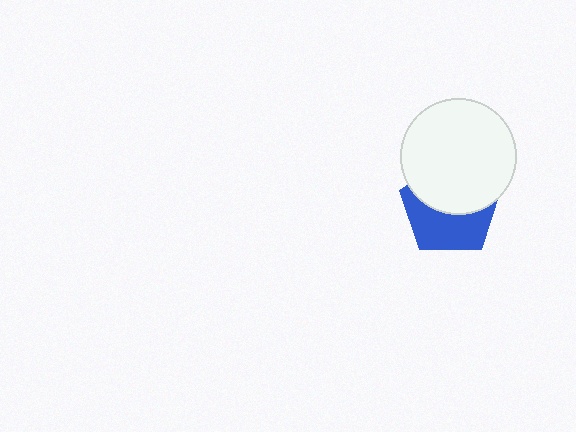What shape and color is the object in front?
The object in front is a white circle.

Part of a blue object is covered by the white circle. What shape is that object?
It is a pentagon.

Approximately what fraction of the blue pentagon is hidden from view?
Roughly 51% of the blue pentagon is hidden behind the white circle.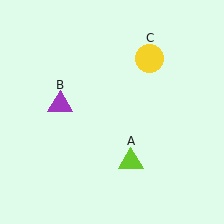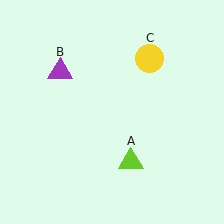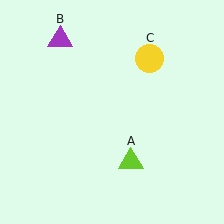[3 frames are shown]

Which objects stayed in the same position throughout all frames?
Lime triangle (object A) and yellow circle (object C) remained stationary.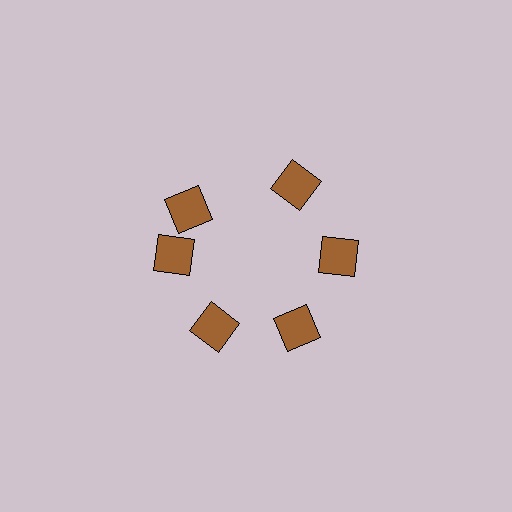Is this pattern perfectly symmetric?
No. The 6 brown squares are arranged in a ring, but one element near the 11 o'clock position is rotated out of alignment along the ring, breaking the 6-fold rotational symmetry.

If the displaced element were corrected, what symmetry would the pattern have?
It would have 6-fold rotational symmetry — the pattern would map onto itself every 60 degrees.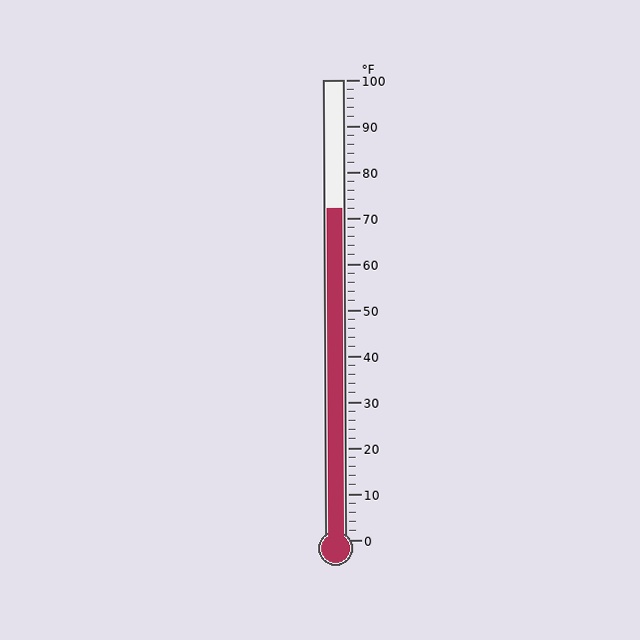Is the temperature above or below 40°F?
The temperature is above 40°F.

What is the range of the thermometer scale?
The thermometer scale ranges from 0°F to 100°F.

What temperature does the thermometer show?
The thermometer shows approximately 72°F.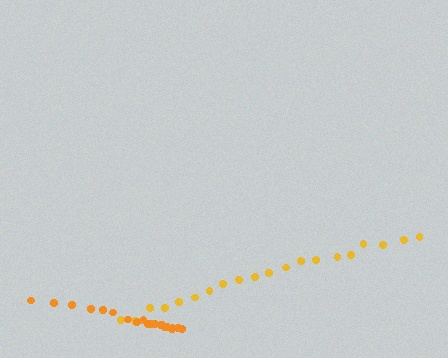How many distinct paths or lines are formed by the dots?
There are 2 distinct paths.